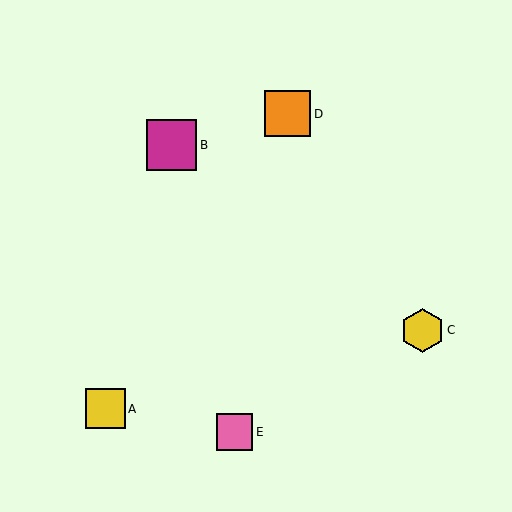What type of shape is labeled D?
Shape D is an orange square.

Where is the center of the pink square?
The center of the pink square is at (235, 432).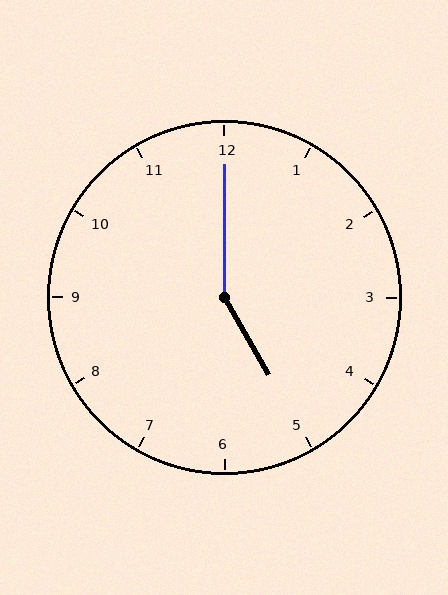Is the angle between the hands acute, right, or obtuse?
It is obtuse.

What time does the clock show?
5:00.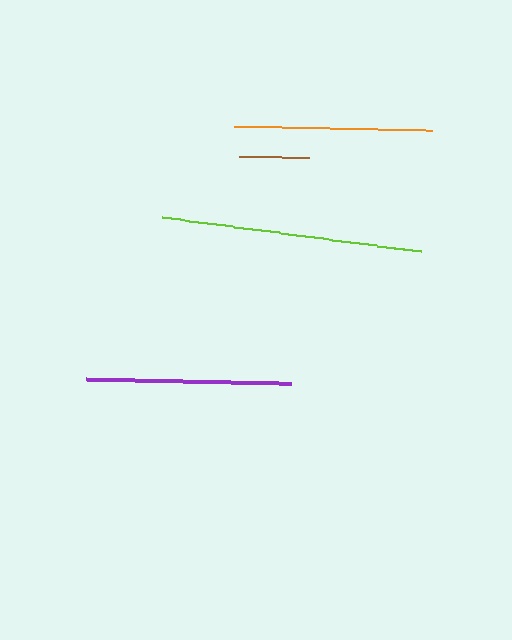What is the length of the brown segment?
The brown segment is approximately 69 pixels long.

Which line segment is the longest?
The lime line is the longest at approximately 262 pixels.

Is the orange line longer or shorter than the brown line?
The orange line is longer than the brown line.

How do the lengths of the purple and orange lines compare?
The purple and orange lines are approximately the same length.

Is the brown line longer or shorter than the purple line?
The purple line is longer than the brown line.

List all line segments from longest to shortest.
From longest to shortest: lime, purple, orange, brown.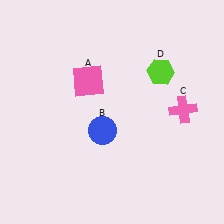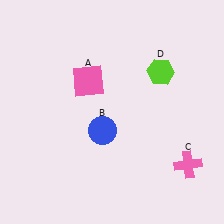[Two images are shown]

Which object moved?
The pink cross (C) moved down.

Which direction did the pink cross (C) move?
The pink cross (C) moved down.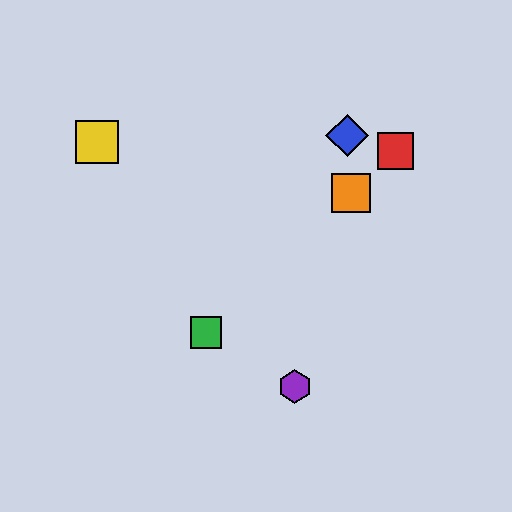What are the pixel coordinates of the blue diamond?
The blue diamond is at (347, 136).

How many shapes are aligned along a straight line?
3 shapes (the red square, the green square, the orange square) are aligned along a straight line.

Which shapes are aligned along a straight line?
The red square, the green square, the orange square are aligned along a straight line.